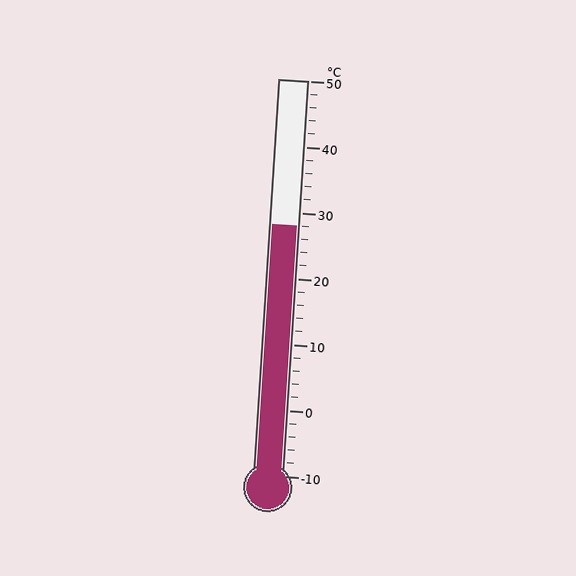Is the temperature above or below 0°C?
The temperature is above 0°C.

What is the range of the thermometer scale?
The thermometer scale ranges from -10°C to 50°C.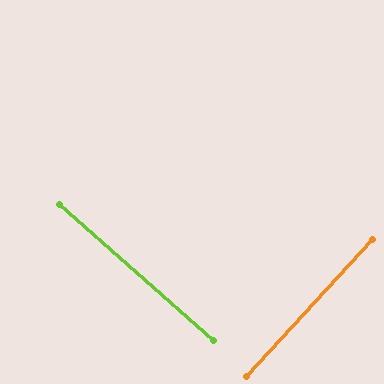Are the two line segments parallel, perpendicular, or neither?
Perpendicular — they meet at approximately 89°.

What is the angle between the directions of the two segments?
Approximately 89 degrees.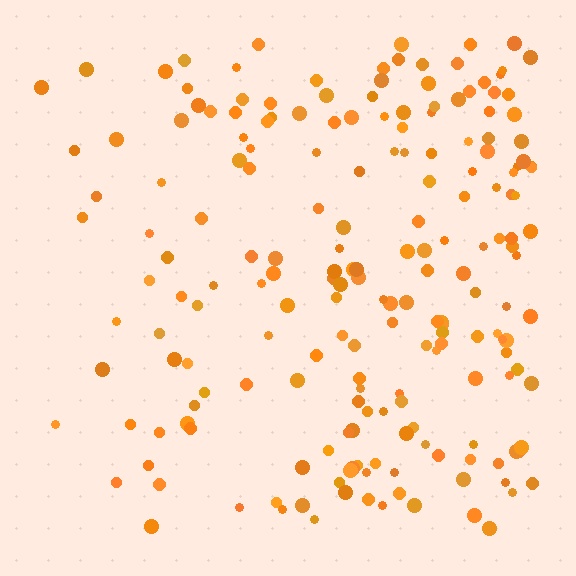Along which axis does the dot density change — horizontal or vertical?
Horizontal.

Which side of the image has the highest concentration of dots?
The right.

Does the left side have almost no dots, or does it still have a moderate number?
Still a moderate number, just noticeably fewer than the right.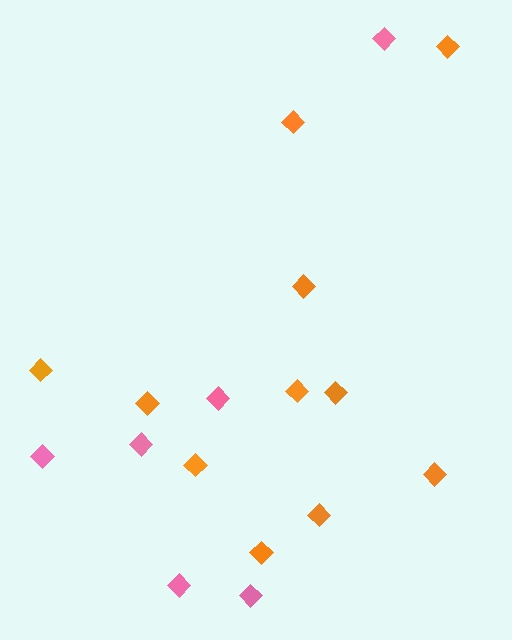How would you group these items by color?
There are 2 groups: one group of pink diamonds (6) and one group of orange diamonds (11).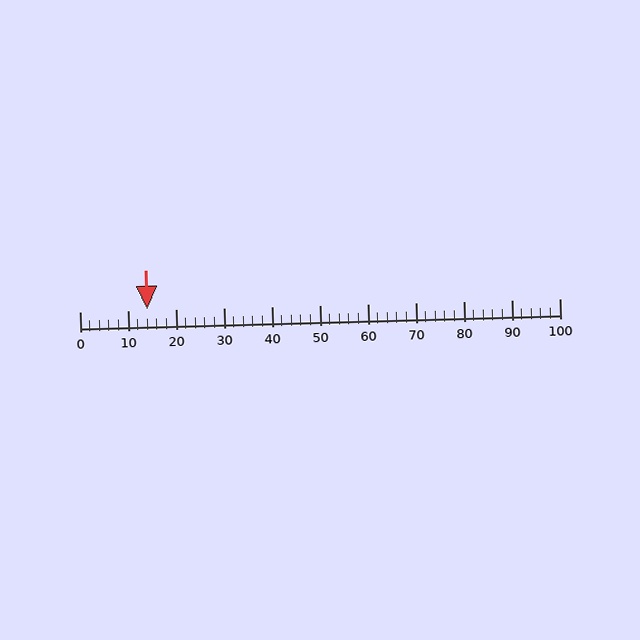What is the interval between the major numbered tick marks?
The major tick marks are spaced 10 units apart.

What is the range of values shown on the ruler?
The ruler shows values from 0 to 100.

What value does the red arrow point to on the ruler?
The red arrow points to approximately 14.